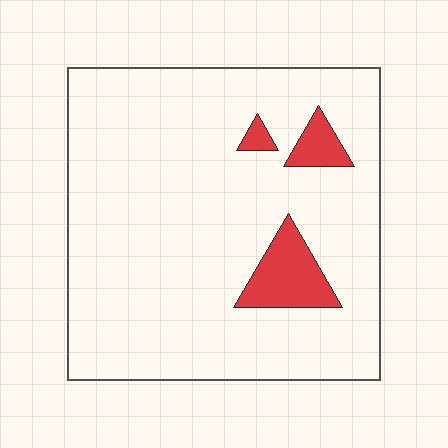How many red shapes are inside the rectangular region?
3.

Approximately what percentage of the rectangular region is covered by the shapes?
Approximately 10%.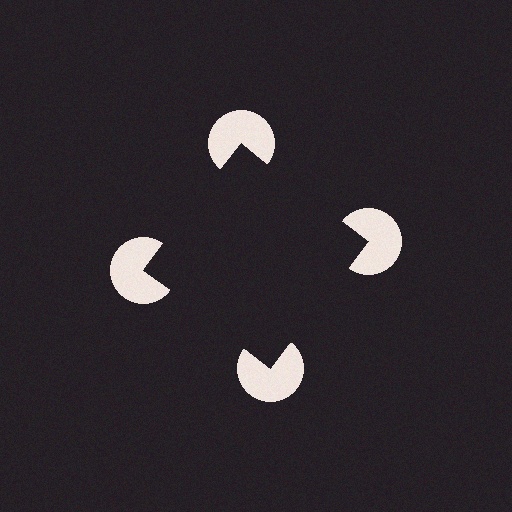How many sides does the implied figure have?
4 sides.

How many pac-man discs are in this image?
There are 4 — one at each vertex of the illusory square.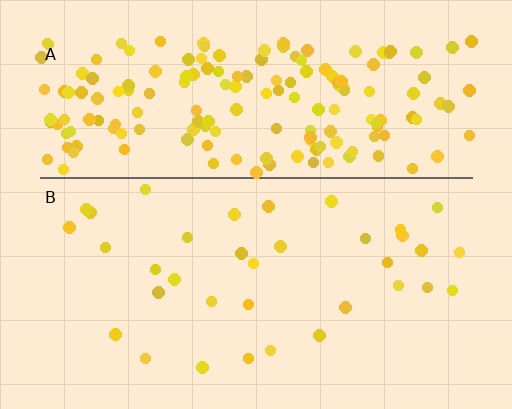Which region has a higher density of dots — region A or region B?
A (the top).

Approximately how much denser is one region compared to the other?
Approximately 5.3× — region A over region B.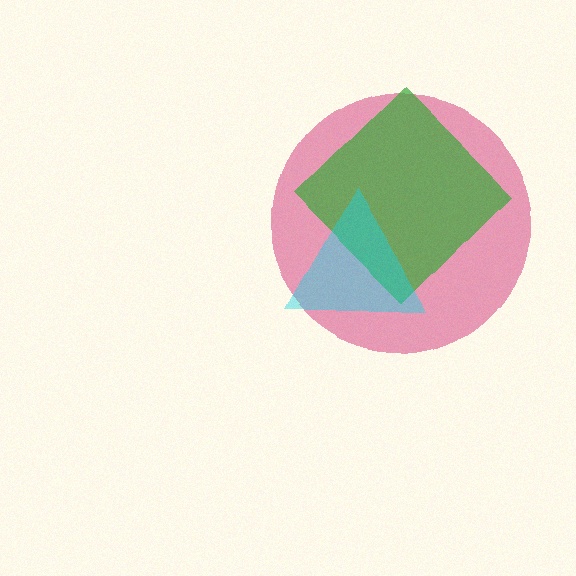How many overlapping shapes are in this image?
There are 3 overlapping shapes in the image.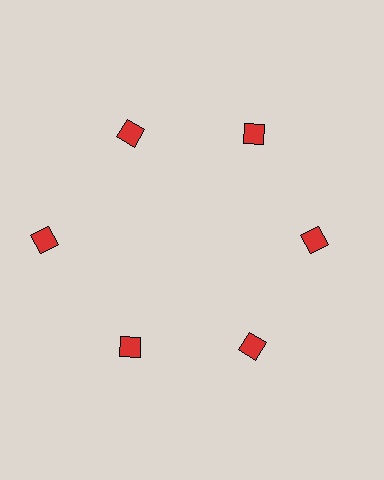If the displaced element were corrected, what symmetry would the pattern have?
It would have 6-fold rotational symmetry — the pattern would map onto itself every 60 degrees.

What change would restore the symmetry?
The symmetry would be restored by moving it inward, back onto the ring so that all 6 diamonds sit at equal angles and equal distance from the center.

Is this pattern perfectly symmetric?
No. The 6 red diamonds are arranged in a ring, but one element near the 9 o'clock position is pushed outward from the center, breaking the 6-fold rotational symmetry.